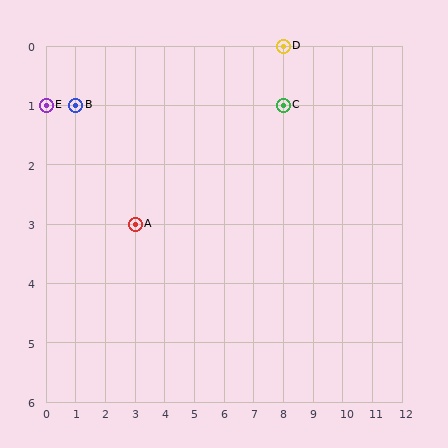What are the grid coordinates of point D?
Point D is at grid coordinates (8, 0).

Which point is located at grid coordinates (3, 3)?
Point A is at (3, 3).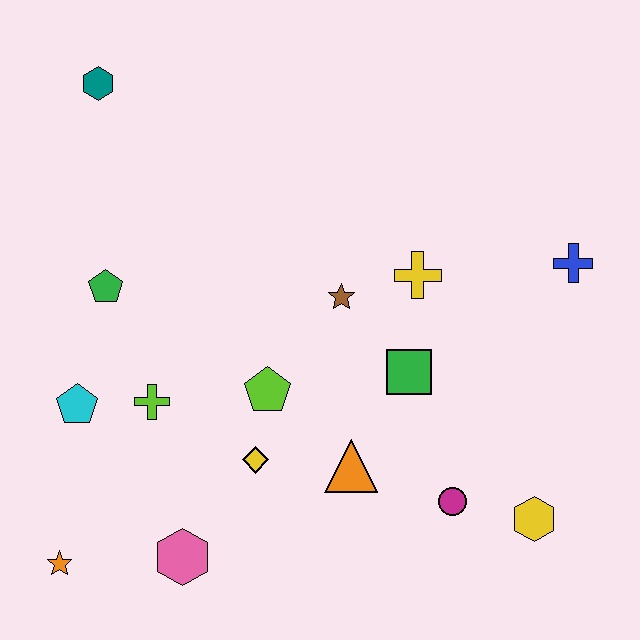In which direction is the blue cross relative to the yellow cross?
The blue cross is to the right of the yellow cross.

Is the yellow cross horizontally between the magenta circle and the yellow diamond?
Yes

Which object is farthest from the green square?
The teal hexagon is farthest from the green square.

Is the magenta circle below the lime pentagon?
Yes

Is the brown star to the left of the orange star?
No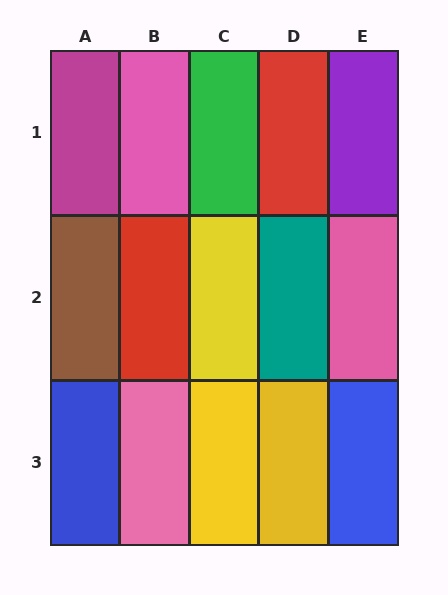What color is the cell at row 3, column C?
Yellow.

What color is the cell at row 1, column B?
Pink.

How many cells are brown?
1 cell is brown.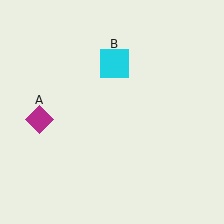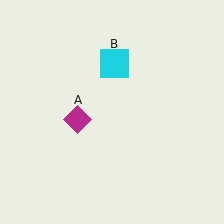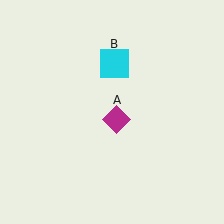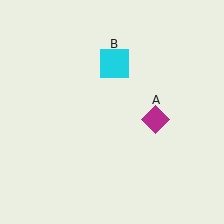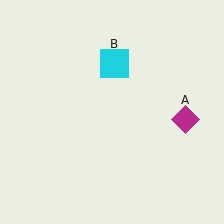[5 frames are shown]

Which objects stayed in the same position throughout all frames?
Cyan square (object B) remained stationary.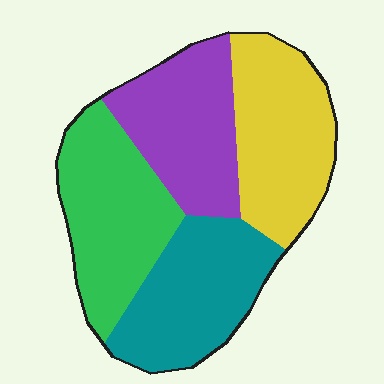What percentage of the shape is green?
Green covers 26% of the shape.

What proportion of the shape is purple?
Purple covers roughly 25% of the shape.